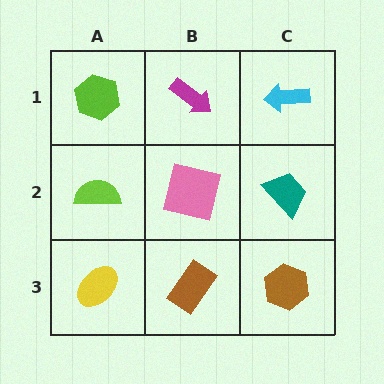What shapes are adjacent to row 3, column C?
A teal trapezoid (row 2, column C), a brown rectangle (row 3, column B).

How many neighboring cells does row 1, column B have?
3.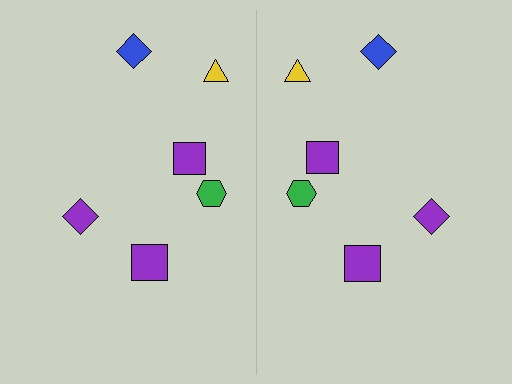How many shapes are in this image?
There are 12 shapes in this image.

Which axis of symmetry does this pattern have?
The pattern has a vertical axis of symmetry running through the center of the image.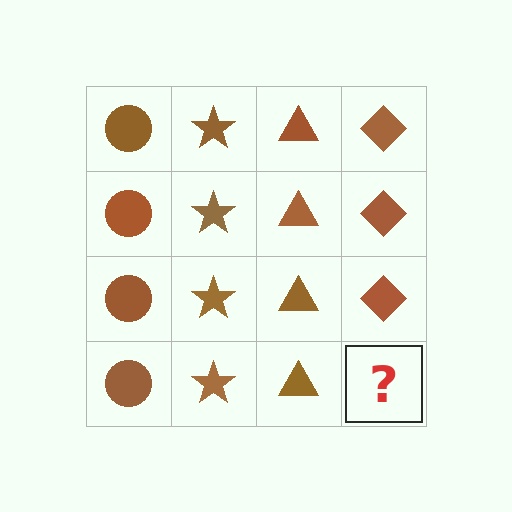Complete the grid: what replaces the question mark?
The question mark should be replaced with a brown diamond.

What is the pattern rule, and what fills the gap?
The rule is that each column has a consistent shape. The gap should be filled with a brown diamond.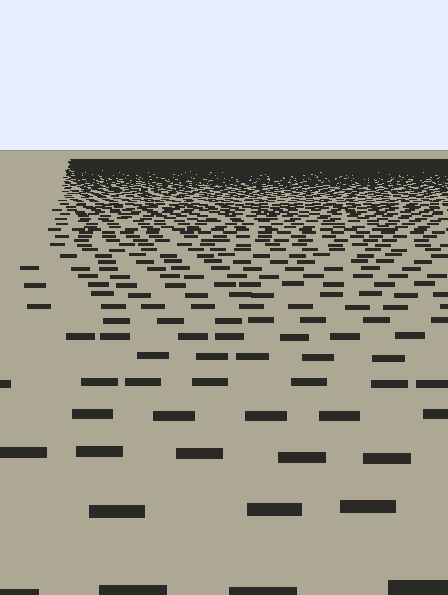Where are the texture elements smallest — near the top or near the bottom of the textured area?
Near the top.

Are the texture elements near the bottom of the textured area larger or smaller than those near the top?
Larger. Near the bottom, elements are closer to the viewer and appear at a bigger on-screen size.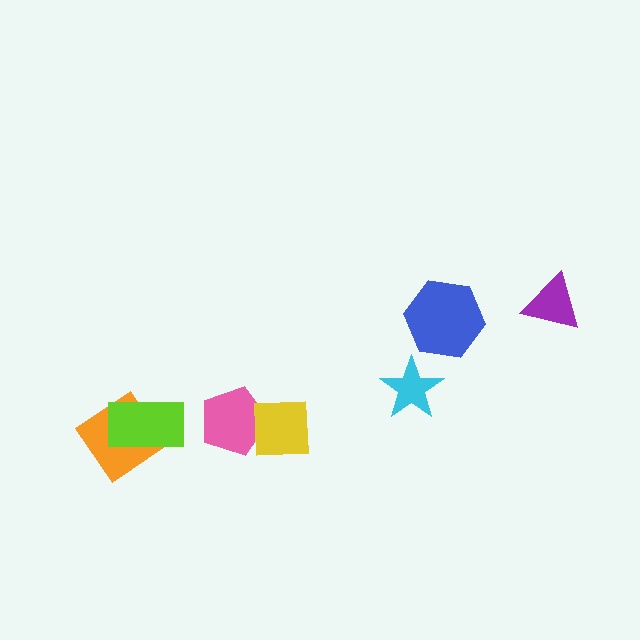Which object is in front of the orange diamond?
The lime rectangle is in front of the orange diamond.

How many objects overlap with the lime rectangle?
1 object overlaps with the lime rectangle.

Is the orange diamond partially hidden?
Yes, it is partially covered by another shape.